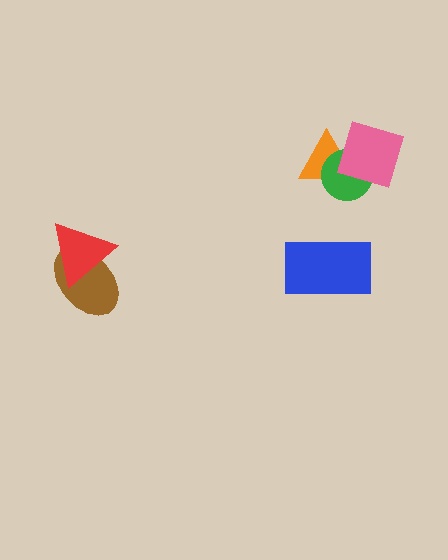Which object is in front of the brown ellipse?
The red triangle is in front of the brown ellipse.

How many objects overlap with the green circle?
2 objects overlap with the green circle.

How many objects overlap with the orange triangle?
2 objects overlap with the orange triangle.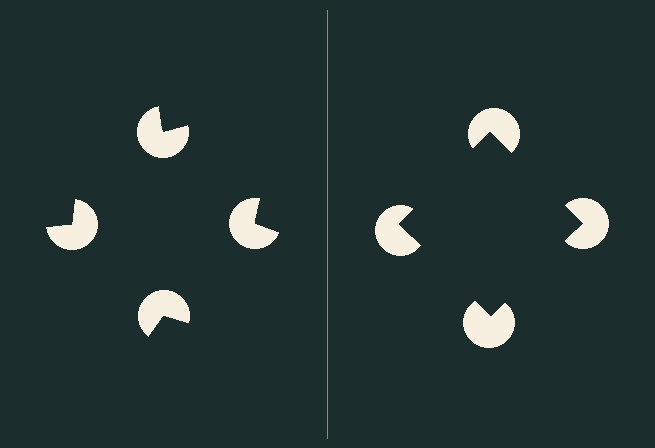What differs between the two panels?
The pac-man discs are positioned identically on both sides; only the wedge orientations differ. On the right they align to a square; on the left they are misaligned.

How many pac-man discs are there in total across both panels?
8 — 4 on each side.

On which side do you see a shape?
An illusory square appears on the right side. On the left side the wedge cuts are rotated, so no coherent shape forms.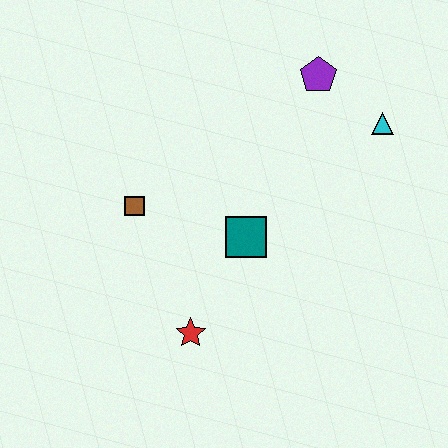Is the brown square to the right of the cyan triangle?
No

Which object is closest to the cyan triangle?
The purple pentagon is closest to the cyan triangle.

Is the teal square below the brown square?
Yes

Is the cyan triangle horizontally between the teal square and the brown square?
No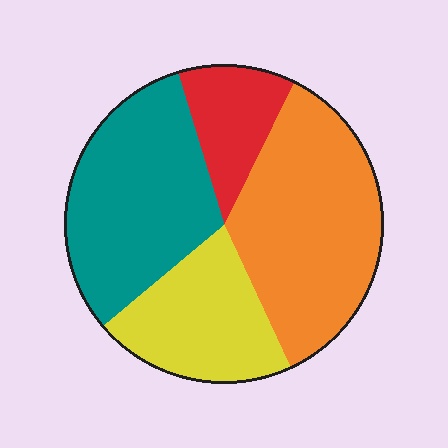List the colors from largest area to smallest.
From largest to smallest: orange, teal, yellow, red.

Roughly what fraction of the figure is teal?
Teal takes up about one third (1/3) of the figure.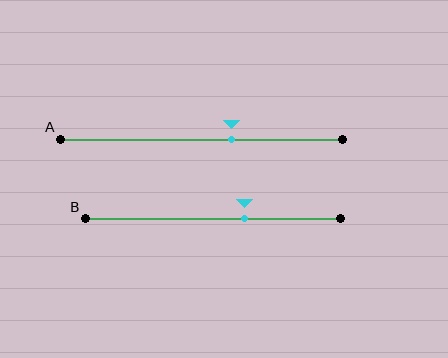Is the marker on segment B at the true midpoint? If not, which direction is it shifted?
No, the marker on segment B is shifted to the right by about 12% of the segment length.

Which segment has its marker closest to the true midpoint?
Segment A has its marker closest to the true midpoint.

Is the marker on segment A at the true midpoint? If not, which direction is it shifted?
No, the marker on segment A is shifted to the right by about 11% of the segment length.